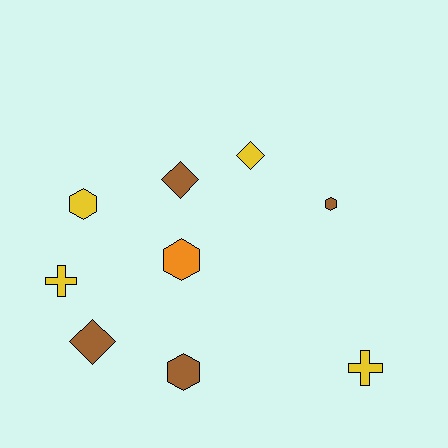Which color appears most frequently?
Yellow, with 4 objects.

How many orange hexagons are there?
There is 1 orange hexagon.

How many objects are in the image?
There are 9 objects.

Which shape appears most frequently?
Hexagon, with 4 objects.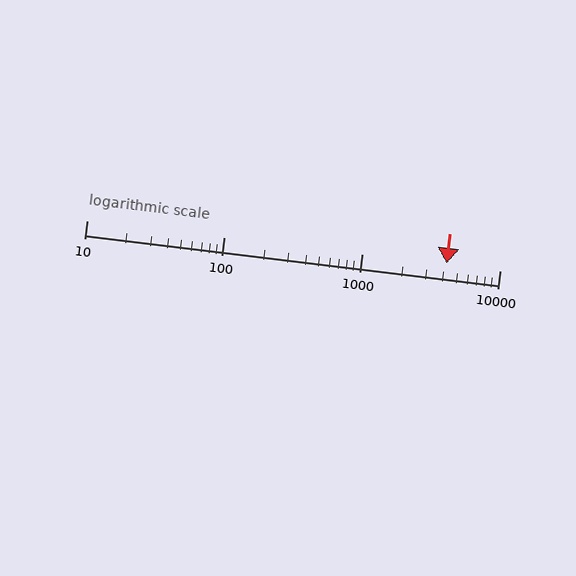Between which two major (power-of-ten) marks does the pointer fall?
The pointer is between 1000 and 10000.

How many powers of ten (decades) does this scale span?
The scale spans 3 decades, from 10 to 10000.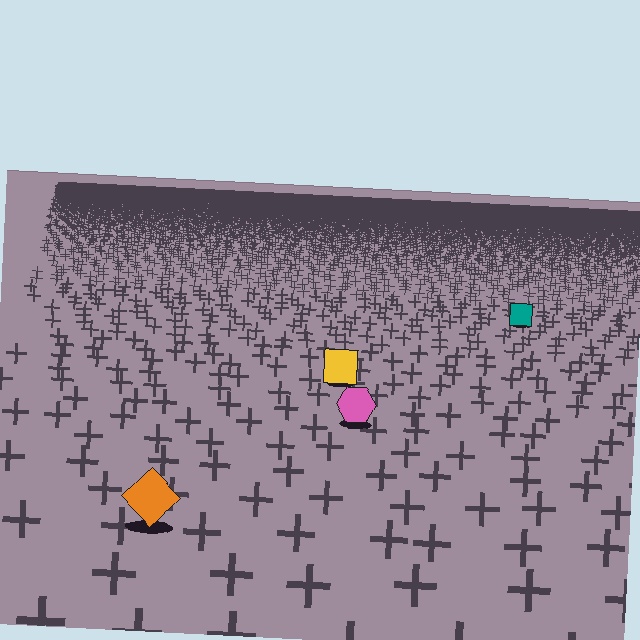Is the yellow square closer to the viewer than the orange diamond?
No. The orange diamond is closer — you can tell from the texture gradient: the ground texture is coarser near it.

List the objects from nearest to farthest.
From nearest to farthest: the orange diamond, the pink hexagon, the yellow square, the teal square.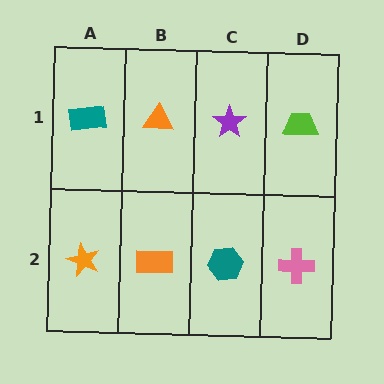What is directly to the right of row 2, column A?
An orange rectangle.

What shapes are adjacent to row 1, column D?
A pink cross (row 2, column D), a purple star (row 1, column C).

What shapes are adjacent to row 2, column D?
A lime trapezoid (row 1, column D), a teal hexagon (row 2, column C).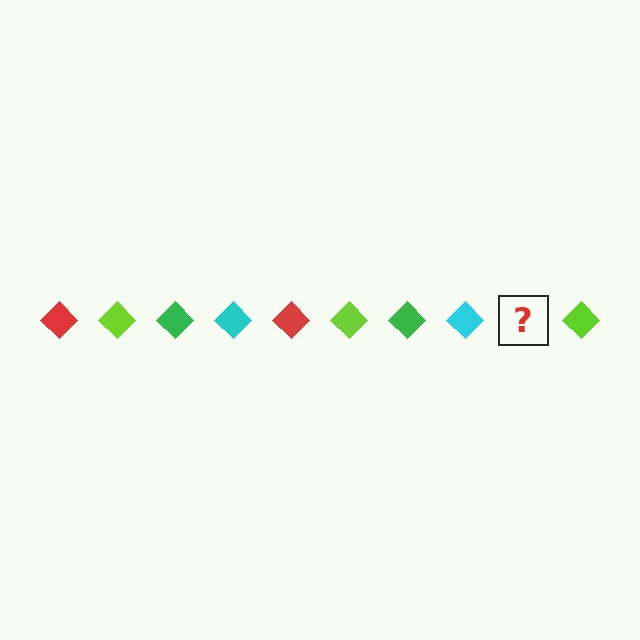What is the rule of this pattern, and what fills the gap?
The rule is that the pattern cycles through red, lime, green, cyan diamonds. The gap should be filled with a red diamond.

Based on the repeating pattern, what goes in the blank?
The blank should be a red diamond.